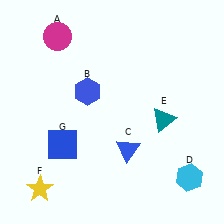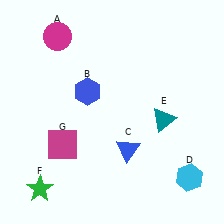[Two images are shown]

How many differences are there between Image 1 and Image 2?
There are 2 differences between the two images.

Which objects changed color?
F changed from yellow to green. G changed from blue to magenta.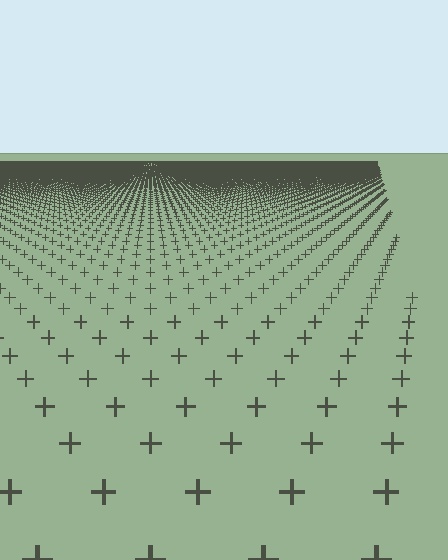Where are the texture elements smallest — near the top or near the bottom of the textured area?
Near the top.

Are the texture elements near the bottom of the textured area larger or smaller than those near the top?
Larger. Near the bottom, elements are closer to the viewer and appear at a bigger on-screen size.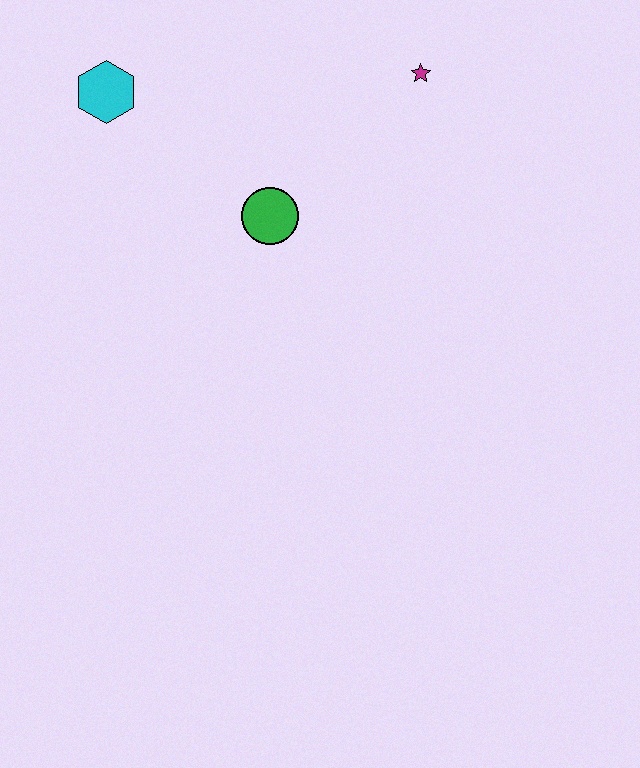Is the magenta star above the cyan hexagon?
Yes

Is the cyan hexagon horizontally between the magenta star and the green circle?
No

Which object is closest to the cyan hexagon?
The green circle is closest to the cyan hexagon.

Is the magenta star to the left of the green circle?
No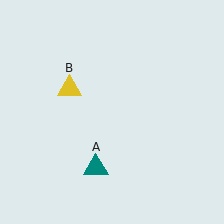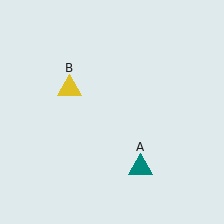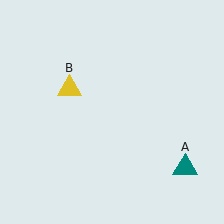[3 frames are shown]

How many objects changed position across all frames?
1 object changed position: teal triangle (object A).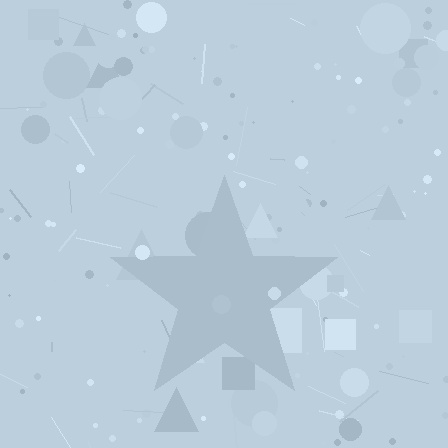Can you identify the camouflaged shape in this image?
The camouflaged shape is a star.